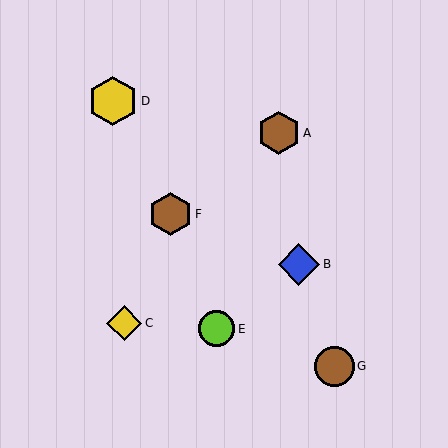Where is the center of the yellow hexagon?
The center of the yellow hexagon is at (113, 101).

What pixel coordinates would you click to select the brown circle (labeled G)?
Click at (334, 366) to select the brown circle G.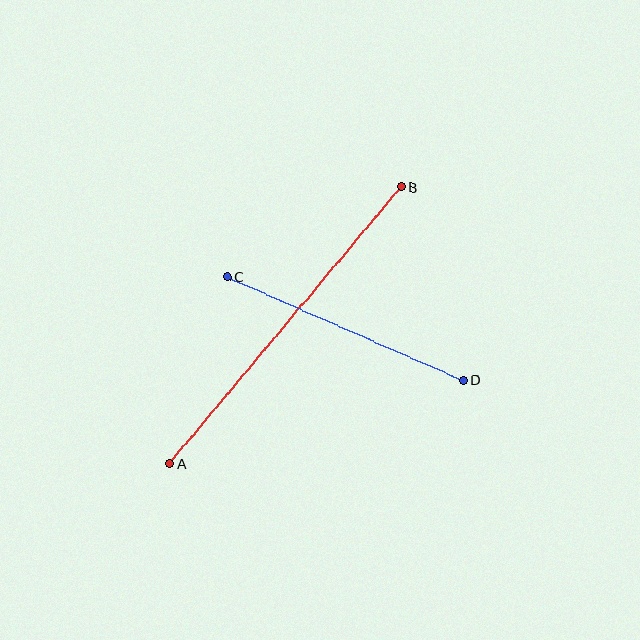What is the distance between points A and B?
The distance is approximately 361 pixels.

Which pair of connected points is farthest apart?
Points A and B are farthest apart.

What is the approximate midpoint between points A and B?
The midpoint is at approximately (285, 325) pixels.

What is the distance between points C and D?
The distance is approximately 258 pixels.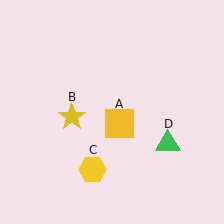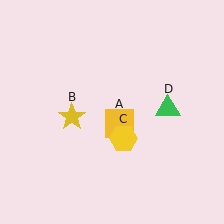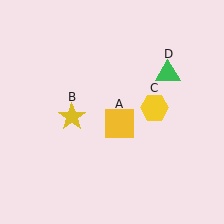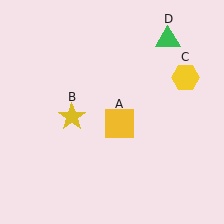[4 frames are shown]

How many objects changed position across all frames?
2 objects changed position: yellow hexagon (object C), green triangle (object D).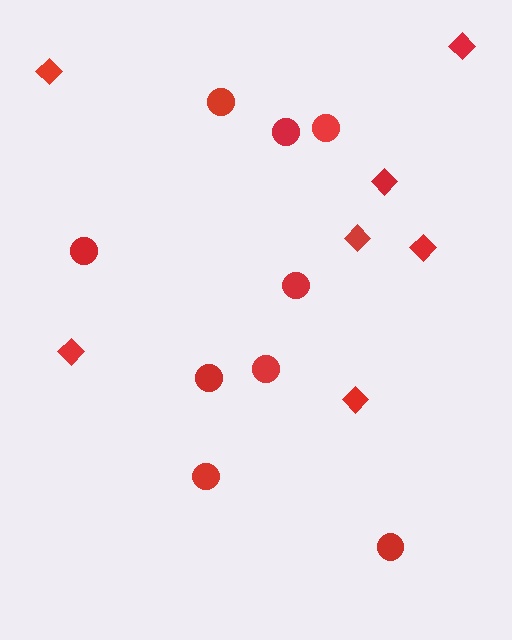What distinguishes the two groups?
There are 2 groups: one group of diamonds (7) and one group of circles (9).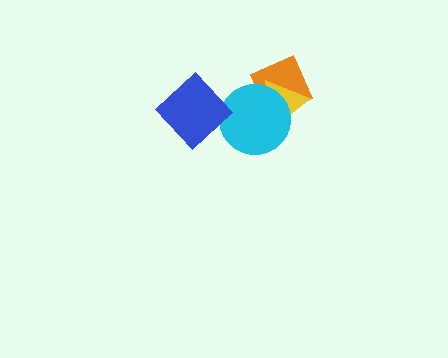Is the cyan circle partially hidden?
Yes, it is partially covered by another shape.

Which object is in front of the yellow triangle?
The cyan circle is in front of the yellow triangle.